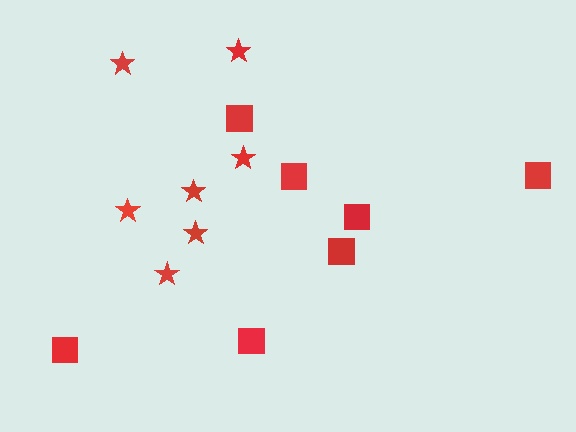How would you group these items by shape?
There are 2 groups: one group of squares (7) and one group of stars (7).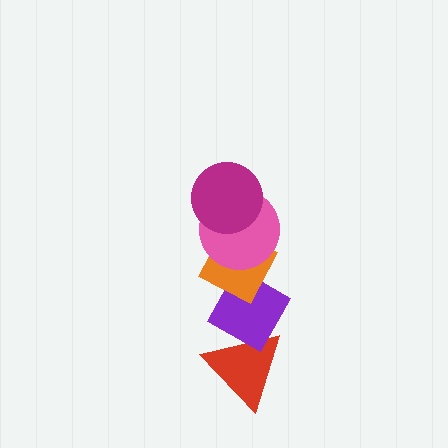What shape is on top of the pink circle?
The magenta circle is on top of the pink circle.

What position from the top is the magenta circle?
The magenta circle is 1st from the top.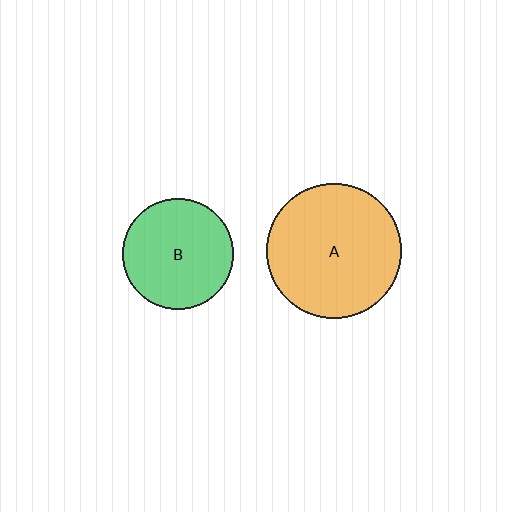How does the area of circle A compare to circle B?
Approximately 1.5 times.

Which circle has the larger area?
Circle A (orange).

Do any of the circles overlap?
No, none of the circles overlap.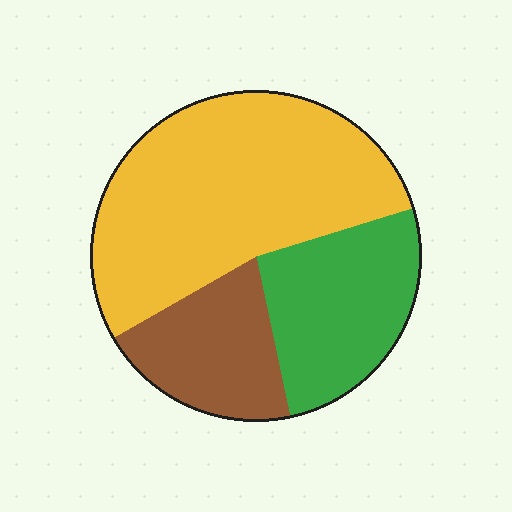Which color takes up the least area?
Brown, at roughly 20%.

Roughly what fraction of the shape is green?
Green takes up about one quarter (1/4) of the shape.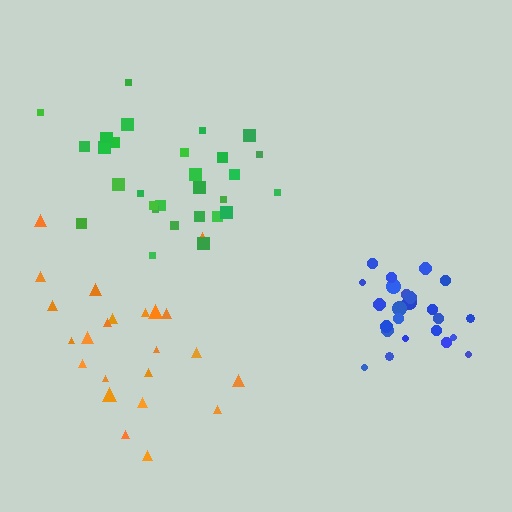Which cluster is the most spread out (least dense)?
Orange.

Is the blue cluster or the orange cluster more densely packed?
Blue.